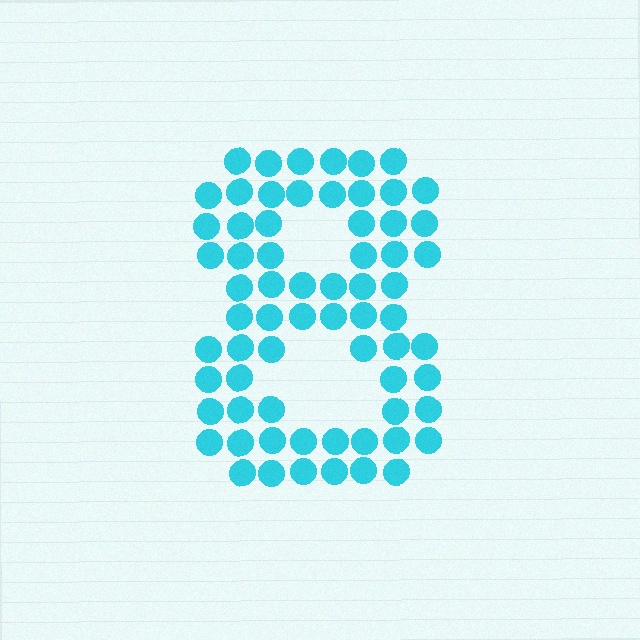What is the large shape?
The large shape is the digit 8.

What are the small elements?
The small elements are circles.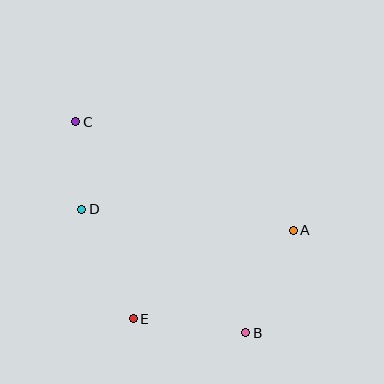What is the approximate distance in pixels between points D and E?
The distance between D and E is approximately 121 pixels.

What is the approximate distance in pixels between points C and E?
The distance between C and E is approximately 205 pixels.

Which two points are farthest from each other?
Points B and C are farthest from each other.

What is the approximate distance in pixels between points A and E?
The distance between A and E is approximately 183 pixels.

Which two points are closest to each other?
Points C and D are closest to each other.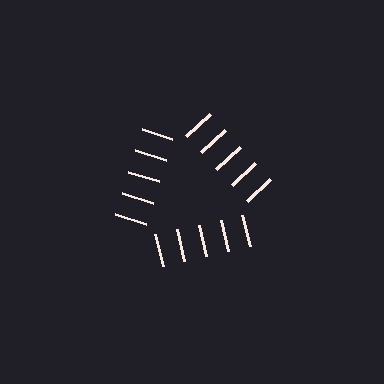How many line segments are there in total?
15 — 5 along each of the 3 edges.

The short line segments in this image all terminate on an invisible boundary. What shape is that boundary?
An illusory triangle — the line segments terminate on its edges but no continuous stroke is drawn.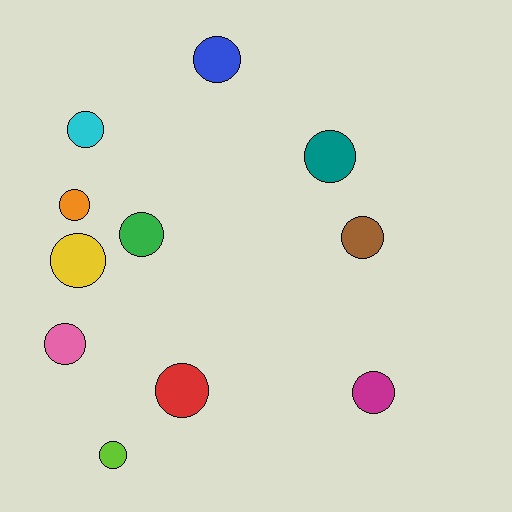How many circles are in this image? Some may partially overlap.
There are 11 circles.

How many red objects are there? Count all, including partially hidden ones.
There is 1 red object.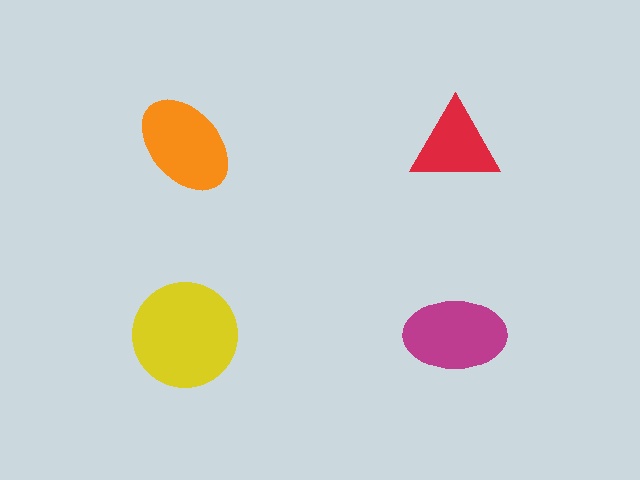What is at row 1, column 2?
A red triangle.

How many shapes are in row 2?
2 shapes.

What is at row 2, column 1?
A yellow circle.